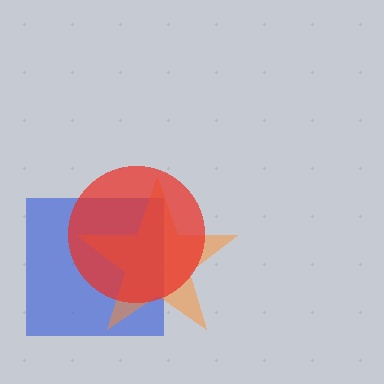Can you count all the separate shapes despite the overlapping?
Yes, there are 3 separate shapes.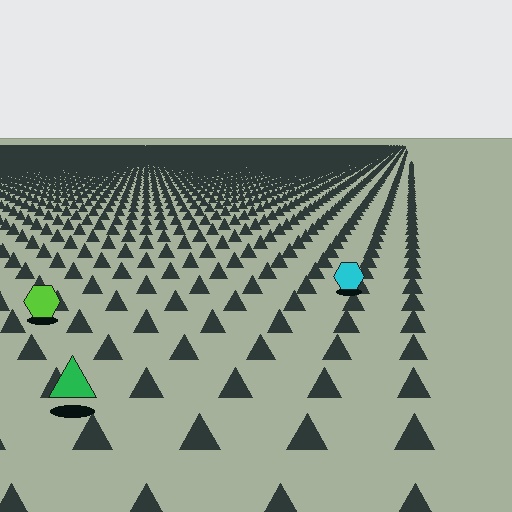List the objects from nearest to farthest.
From nearest to farthest: the green triangle, the lime hexagon, the cyan hexagon.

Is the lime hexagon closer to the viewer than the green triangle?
No. The green triangle is closer — you can tell from the texture gradient: the ground texture is coarser near it.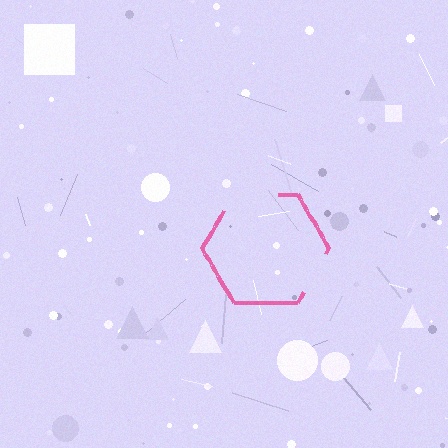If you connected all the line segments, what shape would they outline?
They would outline a hexagon.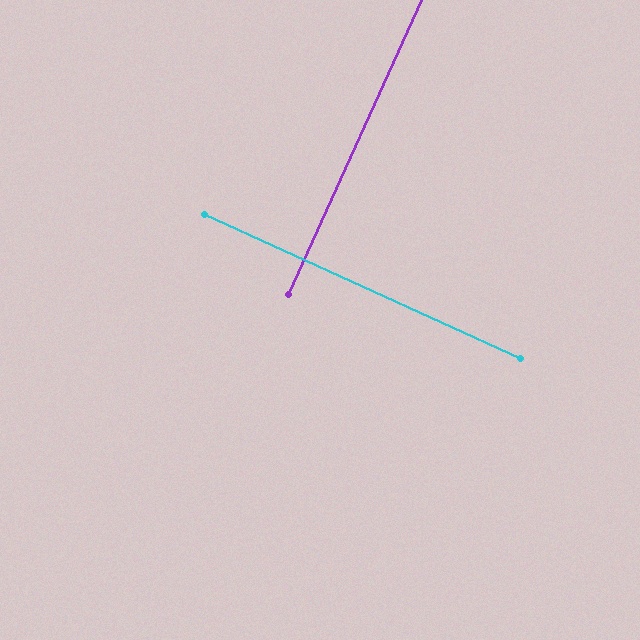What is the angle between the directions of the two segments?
Approximately 90 degrees.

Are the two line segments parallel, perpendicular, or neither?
Perpendicular — they meet at approximately 90°.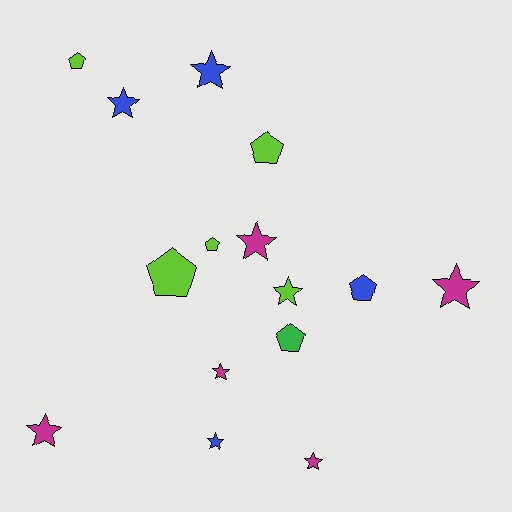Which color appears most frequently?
Magenta, with 5 objects.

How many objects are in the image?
There are 15 objects.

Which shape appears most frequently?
Star, with 9 objects.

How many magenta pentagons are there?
There are no magenta pentagons.